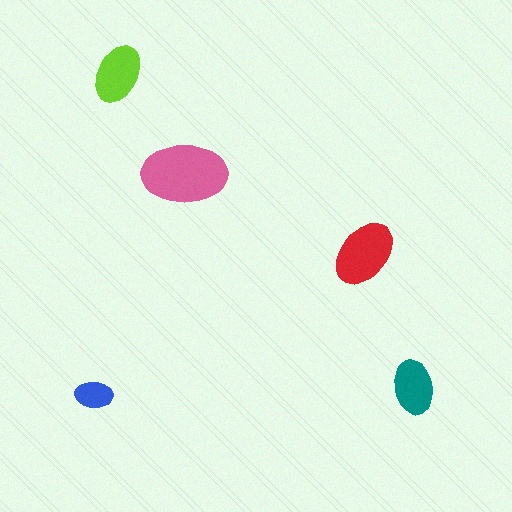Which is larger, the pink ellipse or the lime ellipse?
The pink one.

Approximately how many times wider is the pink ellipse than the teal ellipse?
About 1.5 times wider.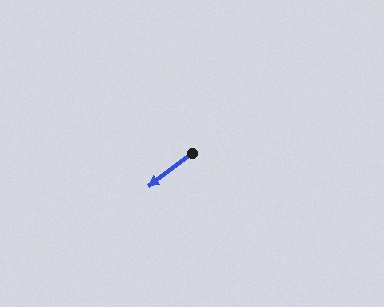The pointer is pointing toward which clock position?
Roughly 8 o'clock.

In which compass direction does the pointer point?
Southwest.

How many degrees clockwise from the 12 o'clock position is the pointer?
Approximately 233 degrees.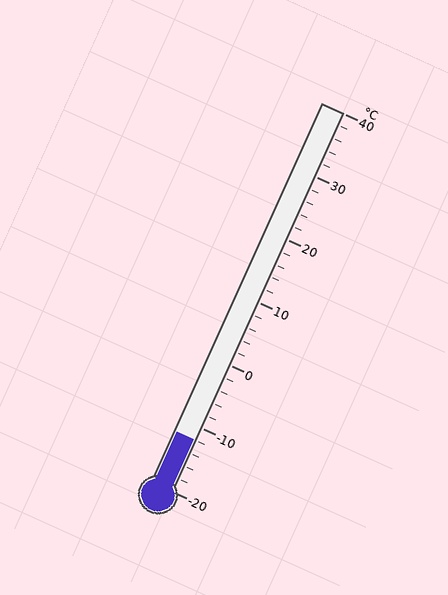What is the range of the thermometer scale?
The thermometer scale ranges from -20°C to 40°C.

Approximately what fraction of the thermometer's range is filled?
The thermometer is filled to approximately 15% of its range.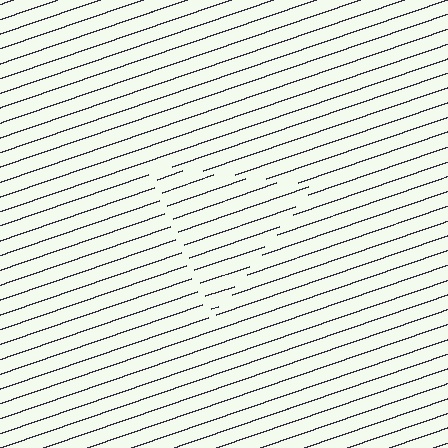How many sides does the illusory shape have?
3 sides — the line-ends trace a triangle.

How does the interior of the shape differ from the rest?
The interior of the shape contains the same grating, shifted by half a period — the contour is defined by the phase discontinuity where line-ends from the inner and outer gratings abut.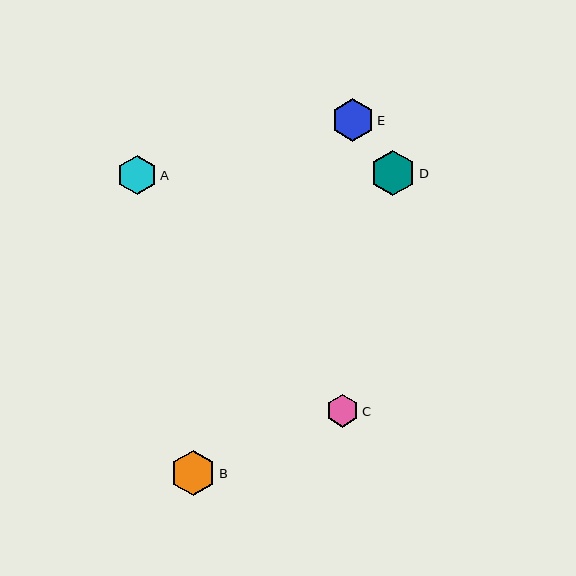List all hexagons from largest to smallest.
From largest to smallest: B, D, E, A, C.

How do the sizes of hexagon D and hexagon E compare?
Hexagon D and hexagon E are approximately the same size.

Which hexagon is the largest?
Hexagon B is the largest with a size of approximately 45 pixels.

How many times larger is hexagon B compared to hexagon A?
Hexagon B is approximately 1.1 times the size of hexagon A.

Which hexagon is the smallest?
Hexagon C is the smallest with a size of approximately 32 pixels.